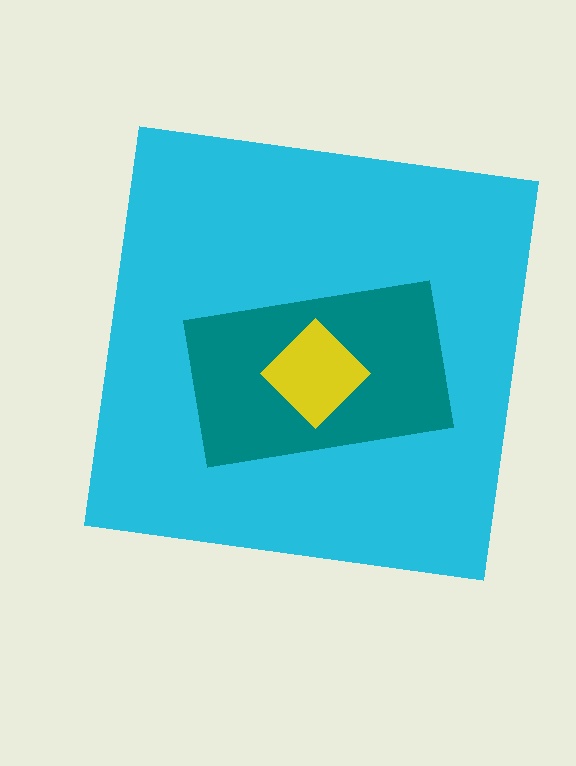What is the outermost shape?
The cyan square.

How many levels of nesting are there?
3.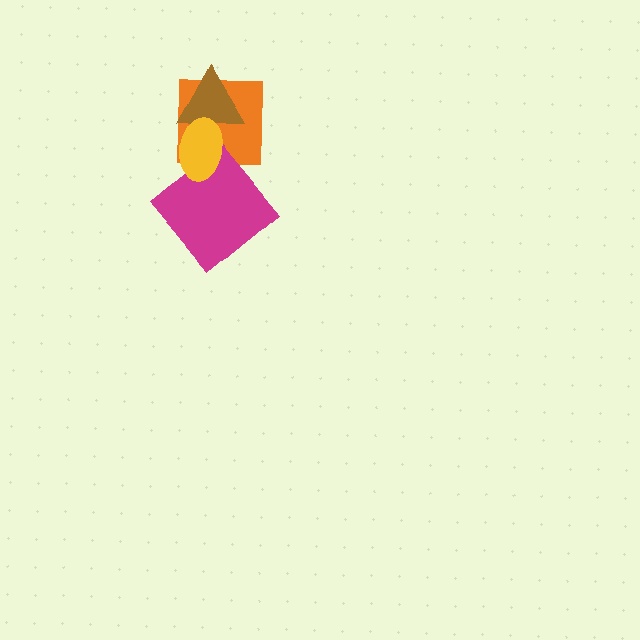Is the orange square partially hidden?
Yes, it is partially covered by another shape.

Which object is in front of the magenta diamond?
The yellow ellipse is in front of the magenta diamond.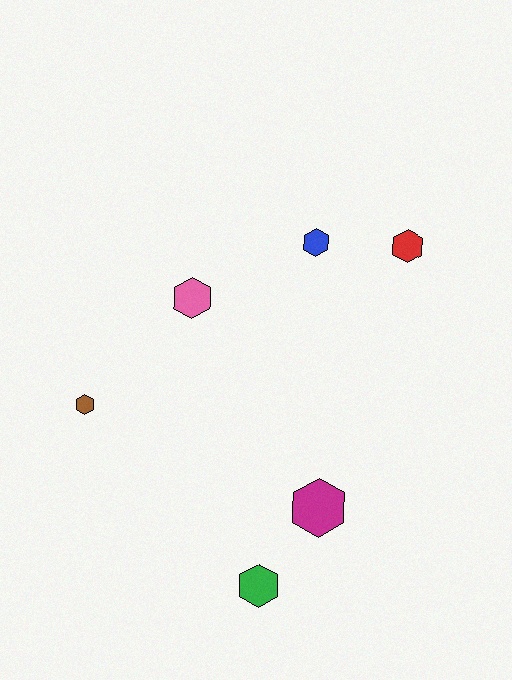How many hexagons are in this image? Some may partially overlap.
There are 6 hexagons.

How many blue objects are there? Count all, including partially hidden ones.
There is 1 blue object.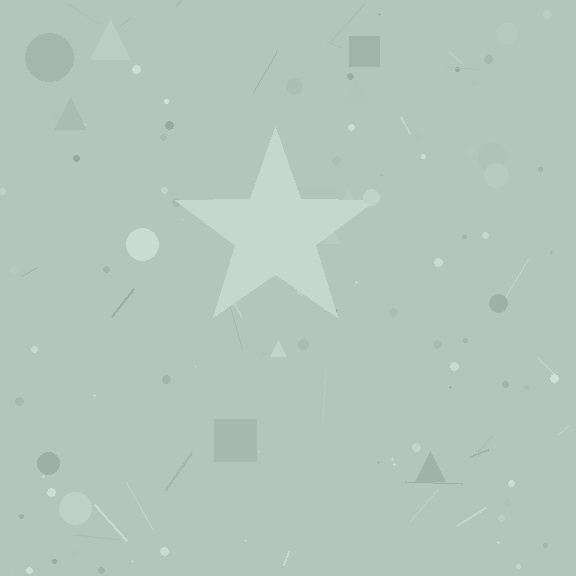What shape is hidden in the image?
A star is hidden in the image.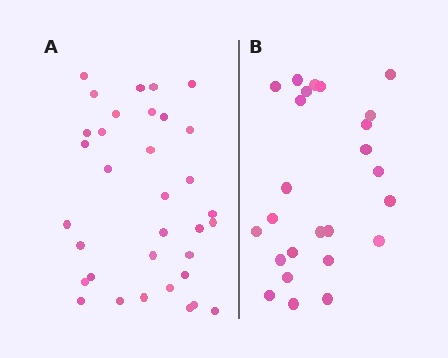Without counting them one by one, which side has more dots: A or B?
Region A (the left region) has more dots.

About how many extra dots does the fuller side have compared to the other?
Region A has roughly 8 or so more dots than region B.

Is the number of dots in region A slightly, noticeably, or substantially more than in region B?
Region A has noticeably more, but not dramatically so. The ratio is roughly 1.4 to 1.